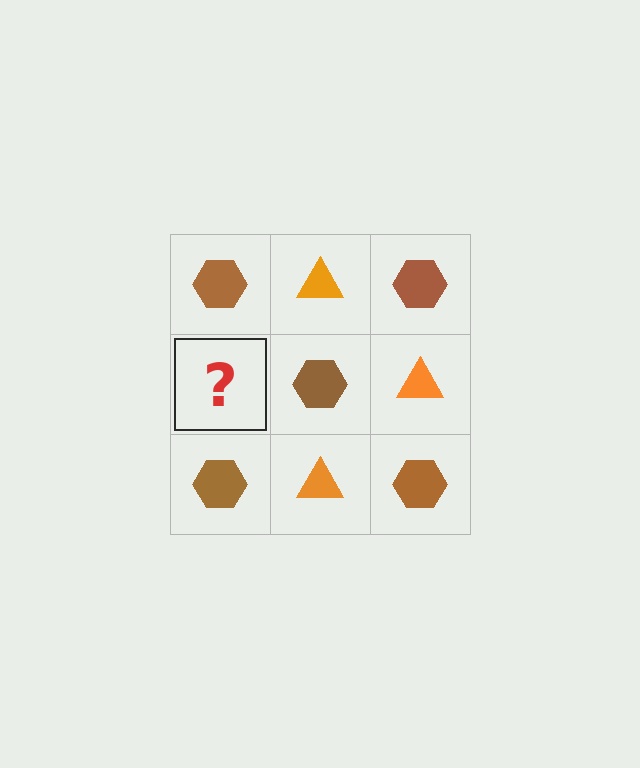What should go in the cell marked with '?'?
The missing cell should contain an orange triangle.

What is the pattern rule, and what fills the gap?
The rule is that it alternates brown hexagon and orange triangle in a checkerboard pattern. The gap should be filled with an orange triangle.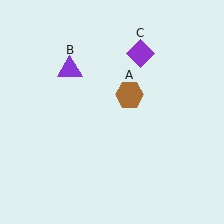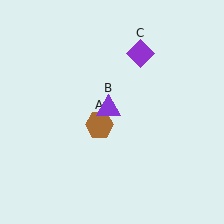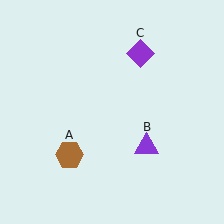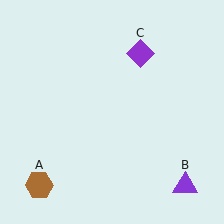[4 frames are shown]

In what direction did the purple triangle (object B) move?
The purple triangle (object B) moved down and to the right.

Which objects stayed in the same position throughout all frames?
Purple diamond (object C) remained stationary.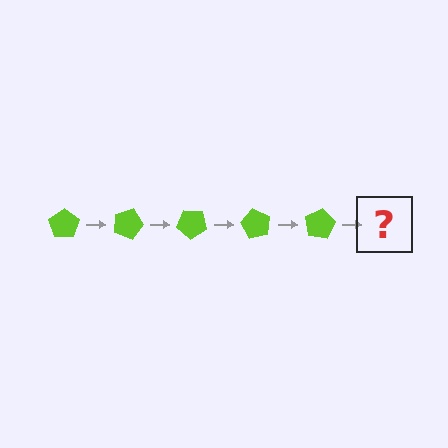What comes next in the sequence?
The next element should be a lime pentagon rotated 100 degrees.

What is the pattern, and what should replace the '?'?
The pattern is that the pentagon rotates 20 degrees each step. The '?' should be a lime pentagon rotated 100 degrees.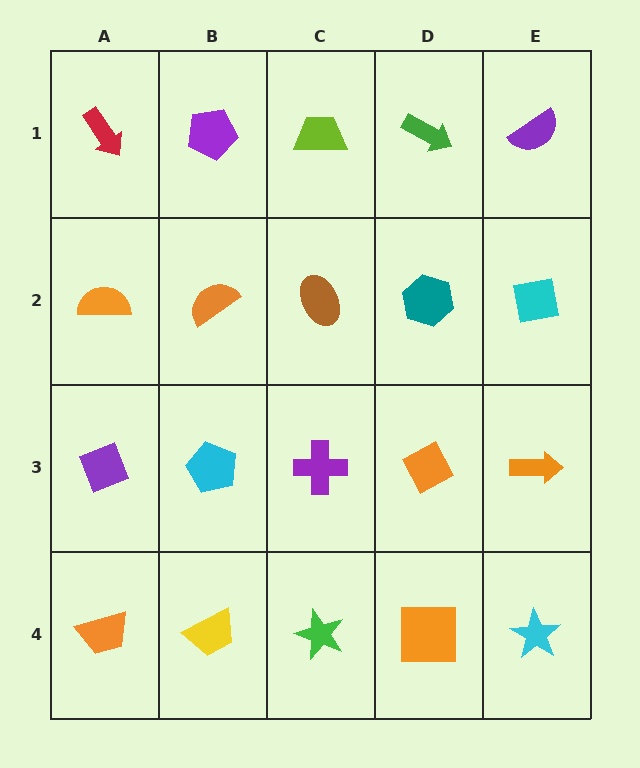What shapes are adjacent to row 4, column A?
A purple diamond (row 3, column A), a yellow trapezoid (row 4, column B).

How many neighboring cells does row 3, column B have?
4.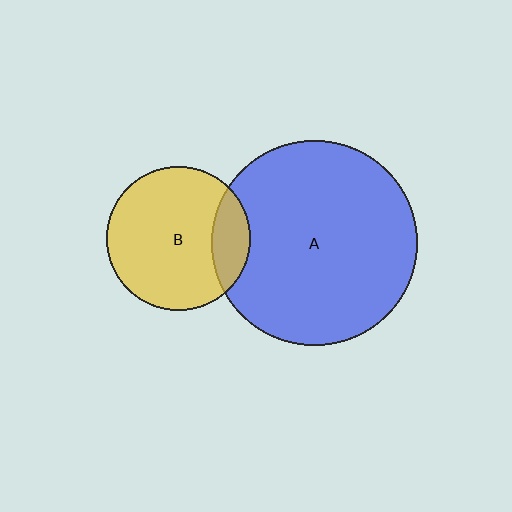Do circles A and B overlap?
Yes.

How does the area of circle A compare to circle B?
Approximately 2.1 times.